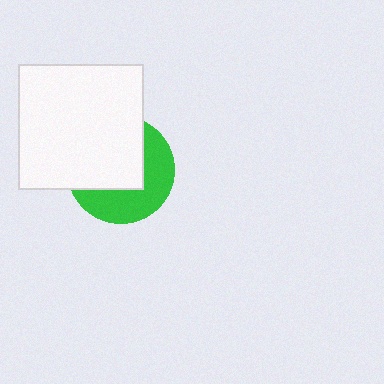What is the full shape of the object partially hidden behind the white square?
The partially hidden object is a green circle.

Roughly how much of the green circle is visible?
About half of it is visible (roughly 46%).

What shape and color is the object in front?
The object in front is a white square.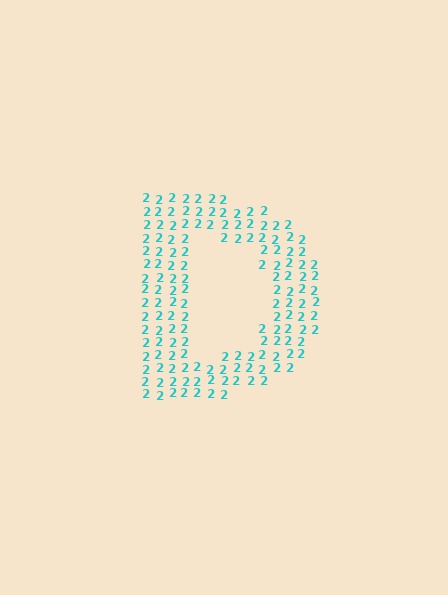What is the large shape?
The large shape is the letter D.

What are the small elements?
The small elements are digit 2's.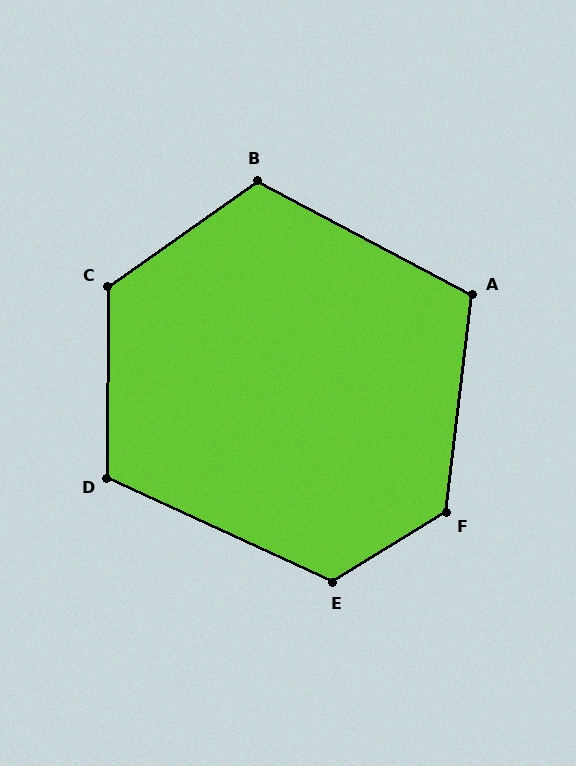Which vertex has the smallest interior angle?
A, at approximately 111 degrees.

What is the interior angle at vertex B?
Approximately 117 degrees (obtuse).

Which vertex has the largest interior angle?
F, at approximately 129 degrees.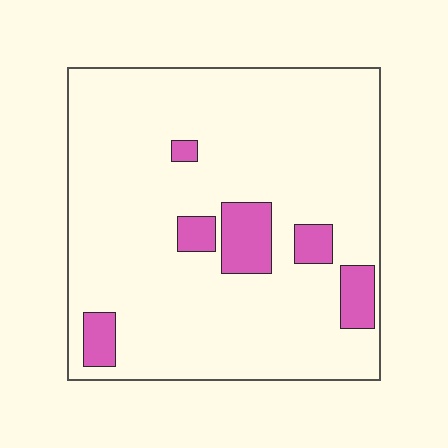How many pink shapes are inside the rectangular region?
6.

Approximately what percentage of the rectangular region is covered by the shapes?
Approximately 10%.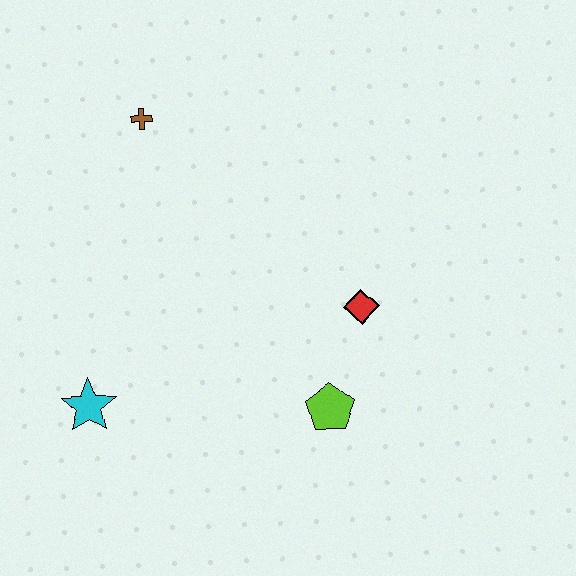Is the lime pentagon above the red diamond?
No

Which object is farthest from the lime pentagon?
The brown cross is farthest from the lime pentagon.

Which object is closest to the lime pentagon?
The red diamond is closest to the lime pentagon.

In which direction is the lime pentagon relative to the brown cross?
The lime pentagon is below the brown cross.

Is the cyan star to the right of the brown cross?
No